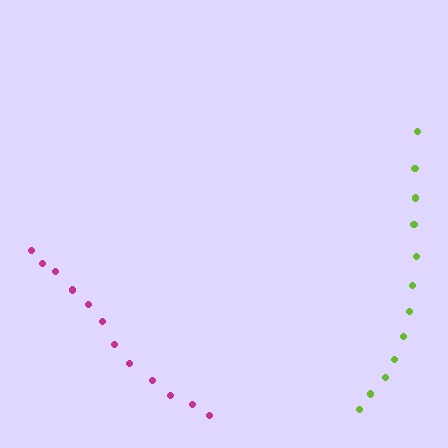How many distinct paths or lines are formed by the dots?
There are 2 distinct paths.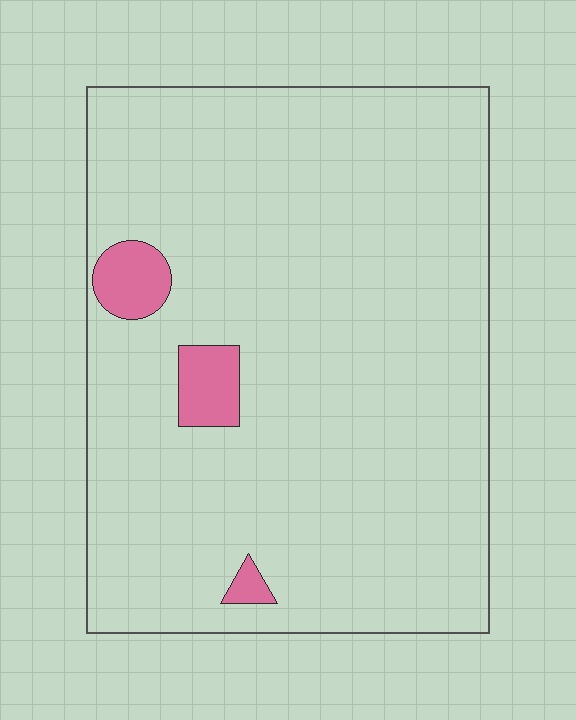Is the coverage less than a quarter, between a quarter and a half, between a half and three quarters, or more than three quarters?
Less than a quarter.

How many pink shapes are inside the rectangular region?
3.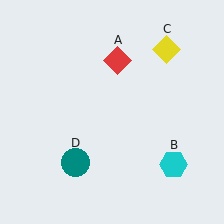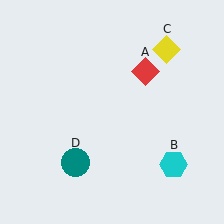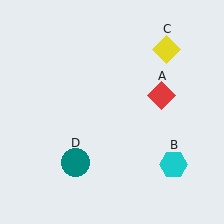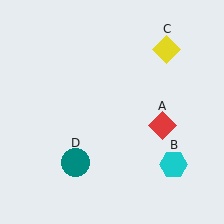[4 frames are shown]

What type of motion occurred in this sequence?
The red diamond (object A) rotated clockwise around the center of the scene.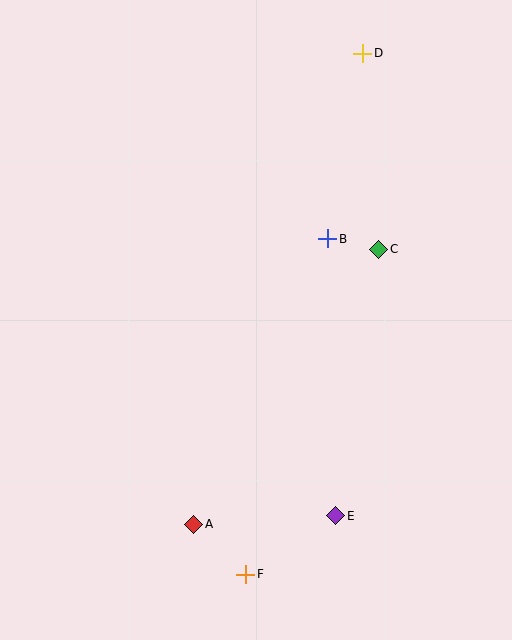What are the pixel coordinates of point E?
Point E is at (336, 516).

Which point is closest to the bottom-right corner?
Point E is closest to the bottom-right corner.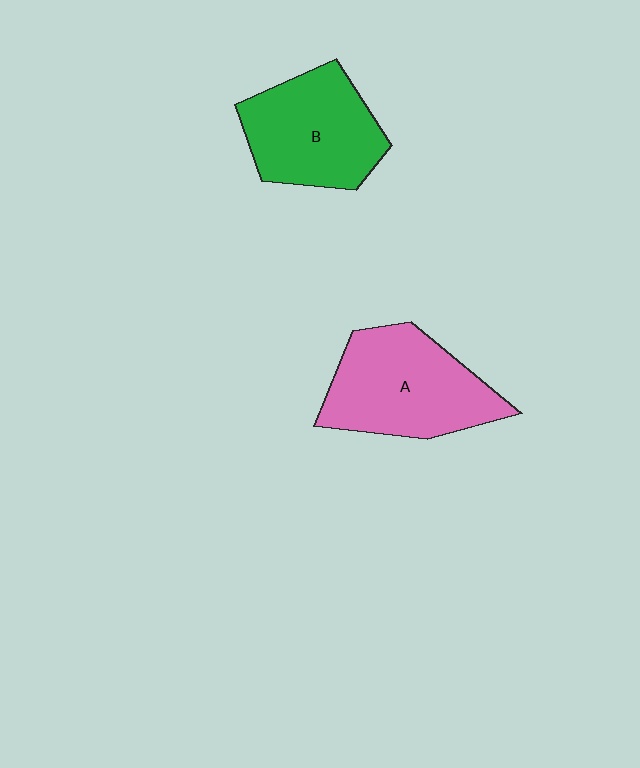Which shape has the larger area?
Shape A (pink).